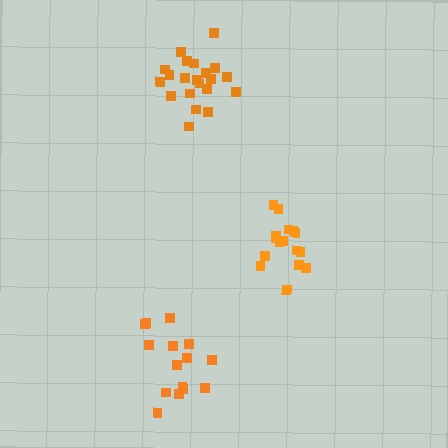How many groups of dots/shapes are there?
There are 3 groups.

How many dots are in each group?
Group 1: 21 dots, Group 2: 15 dots, Group 3: 16 dots (52 total).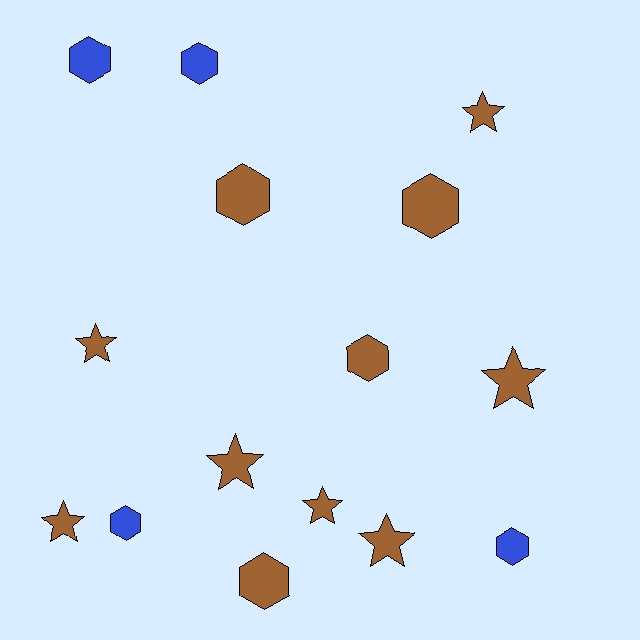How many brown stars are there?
There are 7 brown stars.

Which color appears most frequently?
Brown, with 11 objects.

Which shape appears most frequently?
Hexagon, with 8 objects.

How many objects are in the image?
There are 15 objects.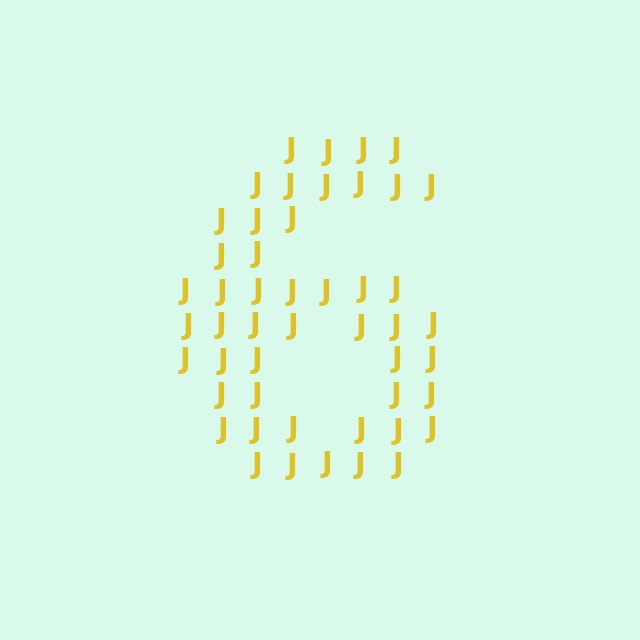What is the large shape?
The large shape is the digit 6.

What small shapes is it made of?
It is made of small letter J's.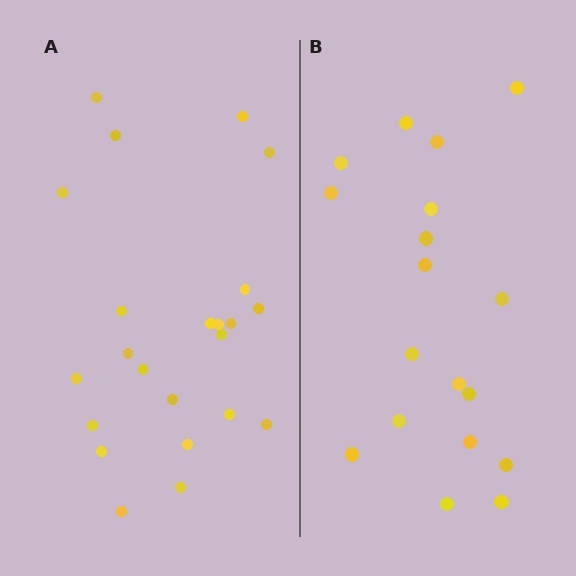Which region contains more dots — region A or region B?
Region A (the left region) has more dots.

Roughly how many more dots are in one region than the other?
Region A has about 5 more dots than region B.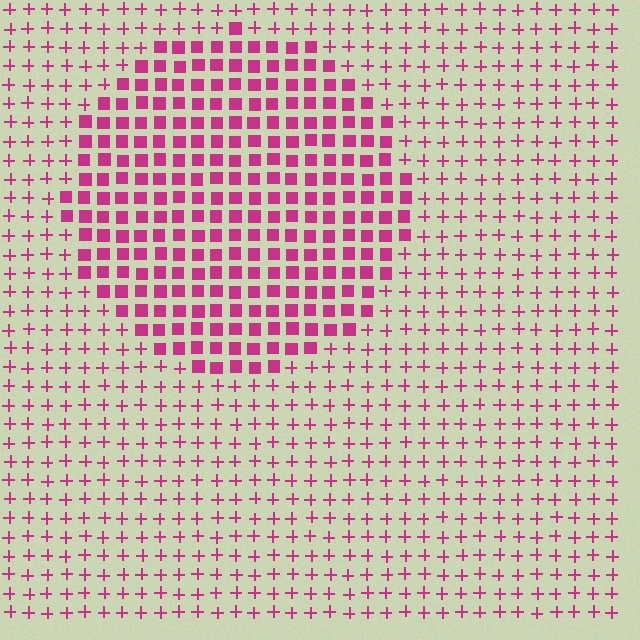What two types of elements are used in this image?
The image uses squares inside the circle region and plus signs outside it.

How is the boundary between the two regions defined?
The boundary is defined by a change in element shape: squares inside vs. plus signs outside. All elements share the same color and spacing.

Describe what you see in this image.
The image is filled with small magenta elements arranged in a uniform grid. A circle-shaped region contains squares, while the surrounding area contains plus signs. The boundary is defined purely by the change in element shape.